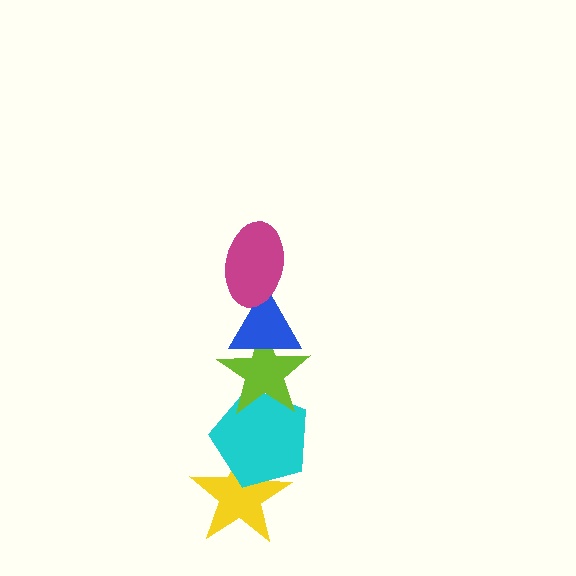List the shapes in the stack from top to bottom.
From top to bottom: the magenta ellipse, the blue triangle, the lime star, the cyan pentagon, the yellow star.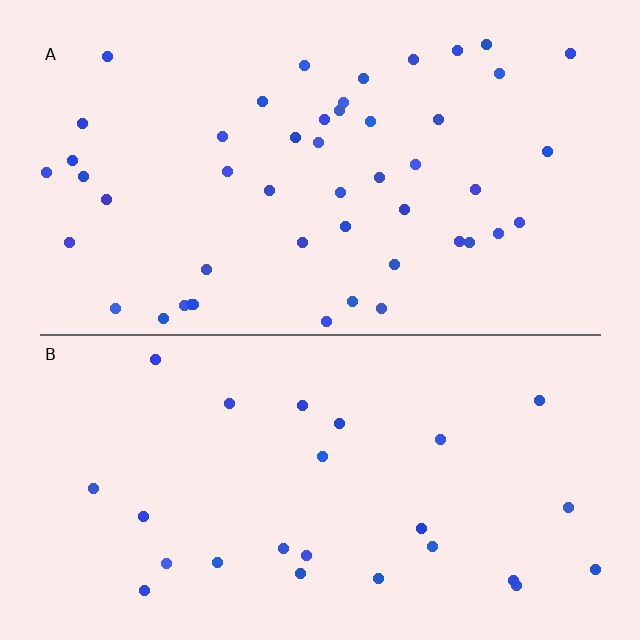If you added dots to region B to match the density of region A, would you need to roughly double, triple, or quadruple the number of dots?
Approximately double.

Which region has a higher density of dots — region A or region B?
A (the top).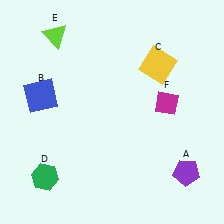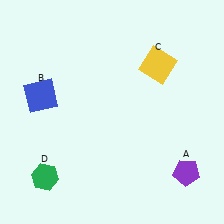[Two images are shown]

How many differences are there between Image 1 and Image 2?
There are 2 differences between the two images.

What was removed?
The magenta diamond (F), the lime triangle (E) were removed in Image 2.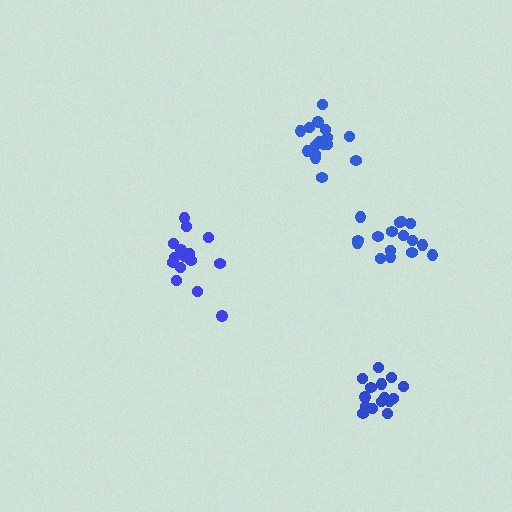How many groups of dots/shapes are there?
There are 4 groups.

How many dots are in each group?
Group 1: 15 dots, Group 2: 15 dots, Group 3: 16 dots, Group 4: 16 dots (62 total).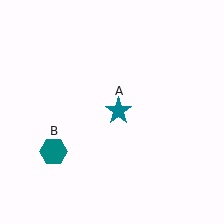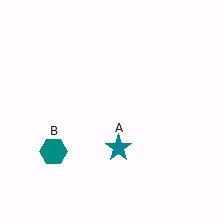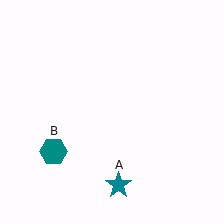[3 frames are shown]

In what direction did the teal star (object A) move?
The teal star (object A) moved down.